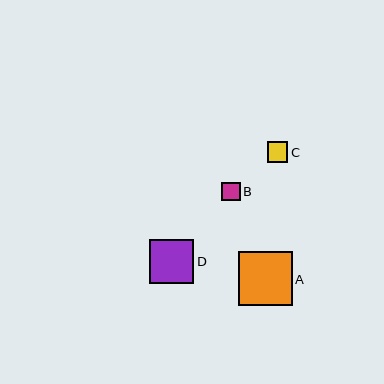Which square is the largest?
Square A is the largest with a size of approximately 54 pixels.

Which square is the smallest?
Square B is the smallest with a size of approximately 19 pixels.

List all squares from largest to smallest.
From largest to smallest: A, D, C, B.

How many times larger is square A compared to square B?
Square A is approximately 2.8 times the size of square B.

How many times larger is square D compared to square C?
Square D is approximately 2.1 times the size of square C.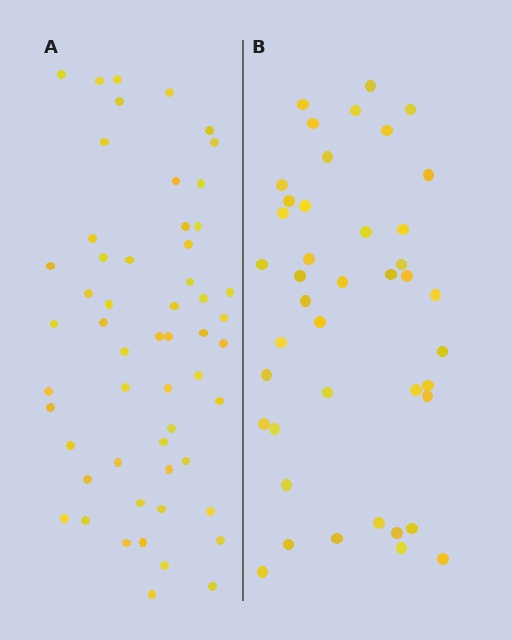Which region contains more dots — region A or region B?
Region A (the left region) has more dots.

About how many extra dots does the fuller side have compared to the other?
Region A has approximately 15 more dots than region B.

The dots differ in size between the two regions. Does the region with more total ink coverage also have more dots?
No. Region B has more total ink coverage because its dots are larger, but region A actually contains more individual dots. Total area can be misleading — the number of items is what matters here.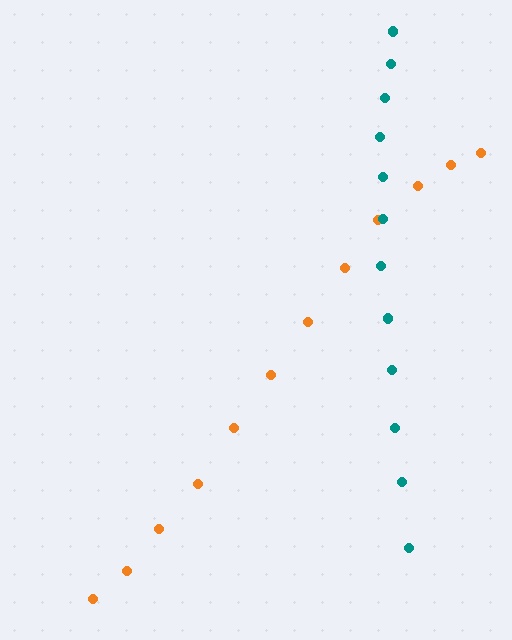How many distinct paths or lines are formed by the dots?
There are 2 distinct paths.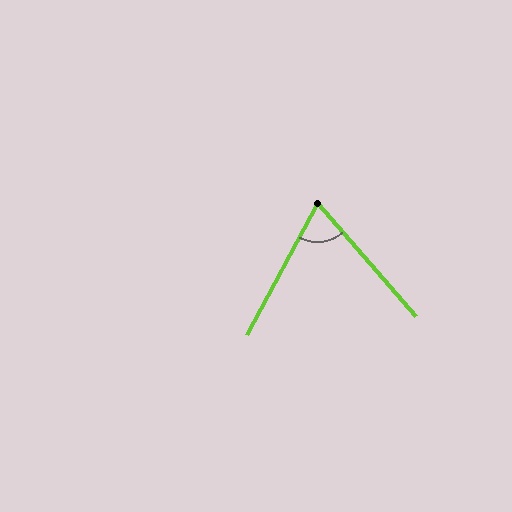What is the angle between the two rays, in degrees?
Approximately 69 degrees.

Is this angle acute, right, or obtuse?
It is acute.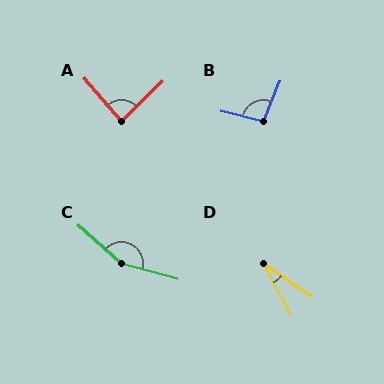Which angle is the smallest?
D, at approximately 28 degrees.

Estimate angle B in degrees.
Approximately 99 degrees.